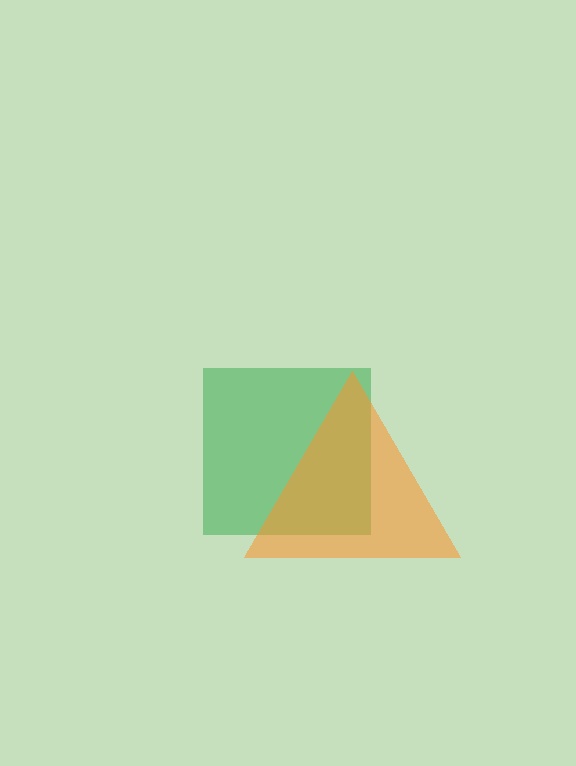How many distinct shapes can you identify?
There are 2 distinct shapes: a green square, an orange triangle.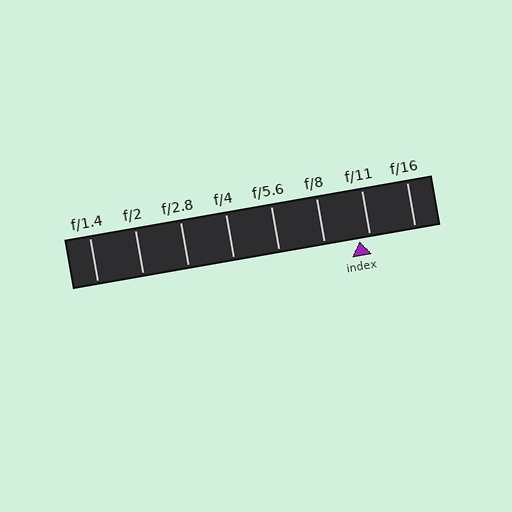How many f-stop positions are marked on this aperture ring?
There are 8 f-stop positions marked.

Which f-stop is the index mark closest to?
The index mark is closest to f/11.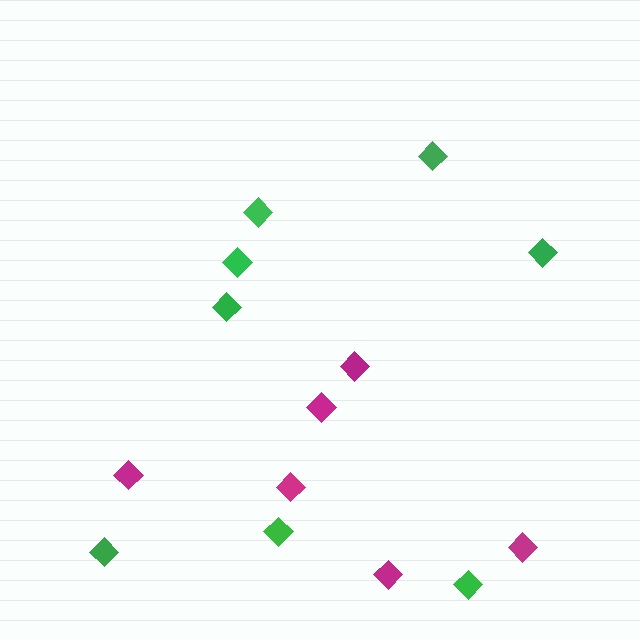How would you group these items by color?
There are 2 groups: one group of green diamonds (8) and one group of magenta diamonds (6).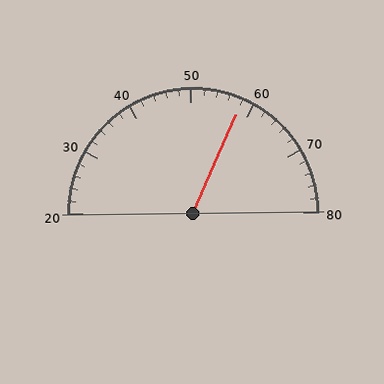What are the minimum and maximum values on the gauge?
The gauge ranges from 20 to 80.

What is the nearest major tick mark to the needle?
The nearest major tick mark is 60.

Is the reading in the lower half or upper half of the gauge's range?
The reading is in the upper half of the range (20 to 80).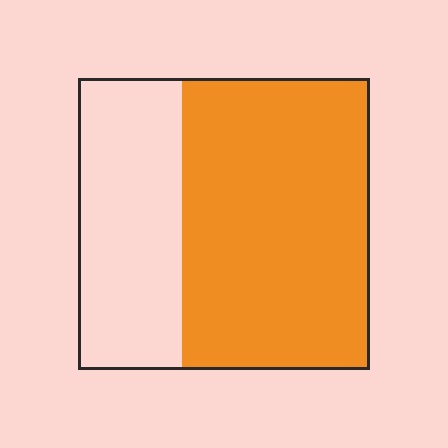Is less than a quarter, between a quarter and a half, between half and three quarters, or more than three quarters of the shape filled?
Between half and three quarters.